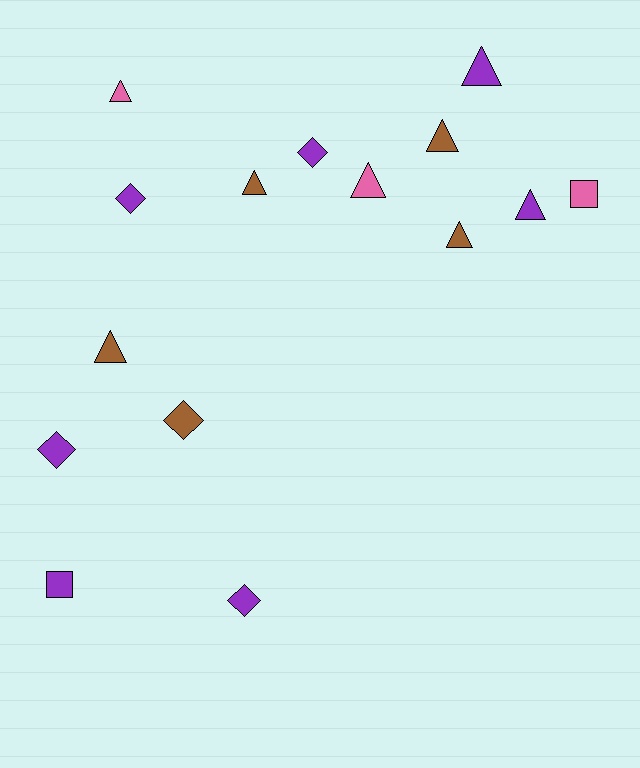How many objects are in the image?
There are 15 objects.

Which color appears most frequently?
Purple, with 7 objects.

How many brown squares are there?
There are no brown squares.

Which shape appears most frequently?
Triangle, with 8 objects.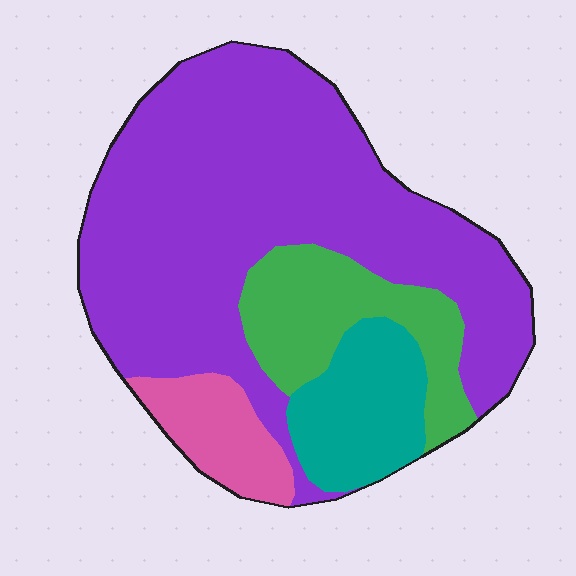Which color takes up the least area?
Pink, at roughly 10%.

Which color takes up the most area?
Purple, at roughly 65%.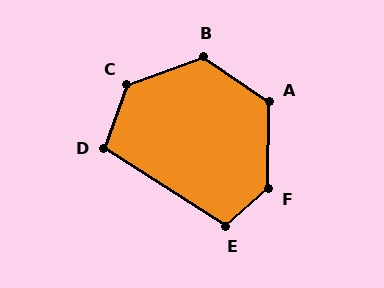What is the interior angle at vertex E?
Approximately 106 degrees (obtuse).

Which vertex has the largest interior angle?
F, at approximately 132 degrees.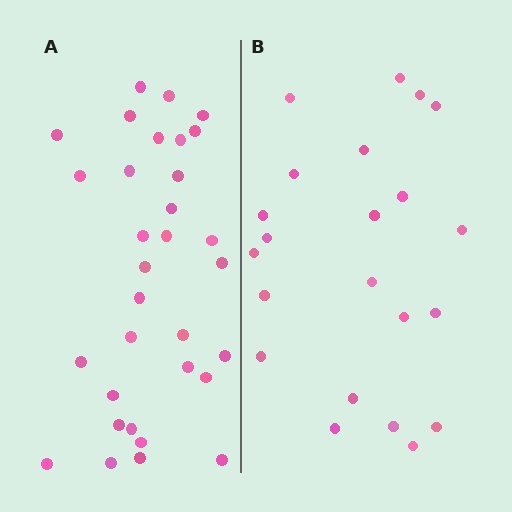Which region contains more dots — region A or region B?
Region A (the left region) has more dots.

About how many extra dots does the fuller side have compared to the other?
Region A has roughly 10 or so more dots than region B.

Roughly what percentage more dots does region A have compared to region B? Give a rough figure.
About 45% more.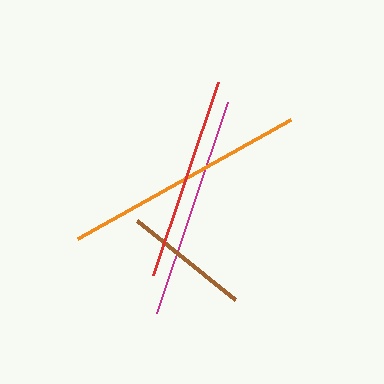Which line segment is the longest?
The orange line is the longest at approximately 244 pixels.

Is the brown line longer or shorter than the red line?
The red line is longer than the brown line.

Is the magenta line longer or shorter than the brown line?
The magenta line is longer than the brown line.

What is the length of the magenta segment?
The magenta segment is approximately 222 pixels long.